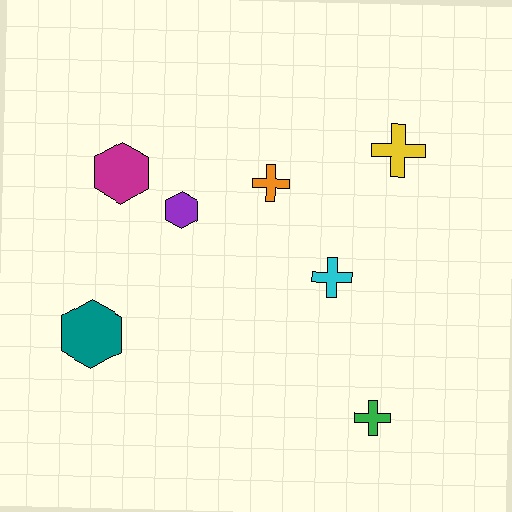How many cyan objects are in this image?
There is 1 cyan object.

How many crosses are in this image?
There are 4 crosses.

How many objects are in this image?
There are 7 objects.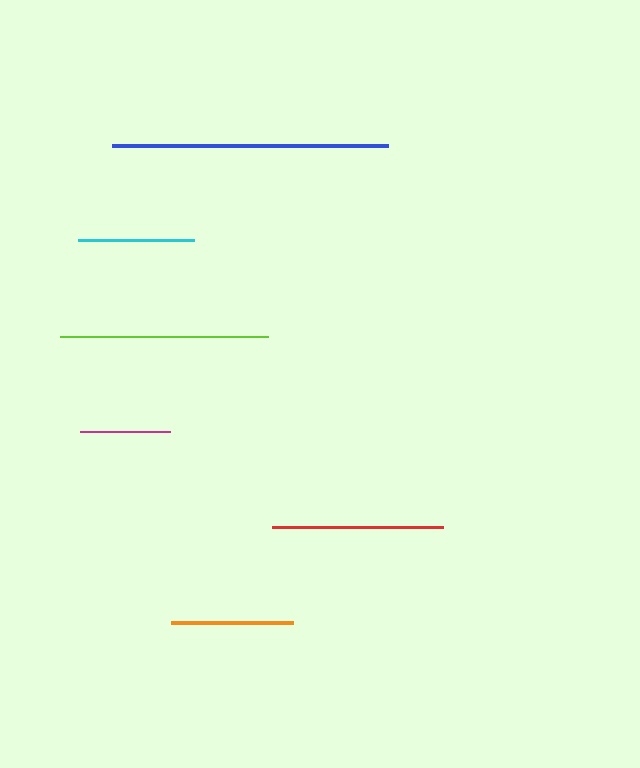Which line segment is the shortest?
The magenta line is the shortest at approximately 90 pixels.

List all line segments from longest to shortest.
From longest to shortest: blue, lime, red, orange, cyan, magenta.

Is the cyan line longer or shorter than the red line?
The red line is longer than the cyan line.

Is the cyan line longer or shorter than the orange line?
The orange line is longer than the cyan line.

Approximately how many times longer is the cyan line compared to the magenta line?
The cyan line is approximately 1.3 times the length of the magenta line.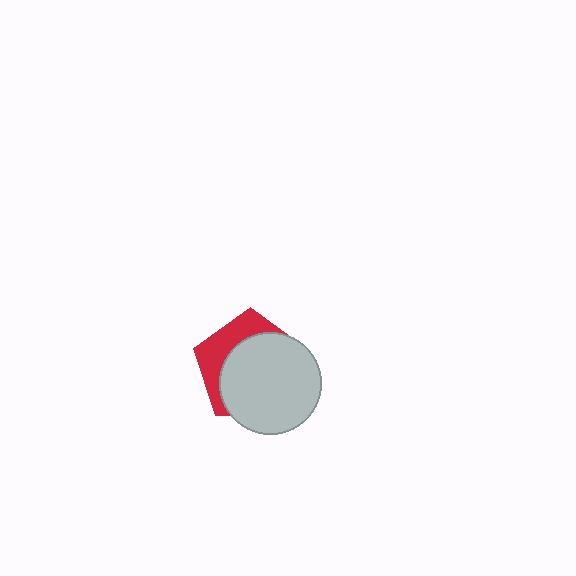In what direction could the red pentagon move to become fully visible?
The red pentagon could move toward the upper-left. That would shift it out from behind the light gray circle entirely.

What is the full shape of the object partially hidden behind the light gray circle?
The partially hidden object is a red pentagon.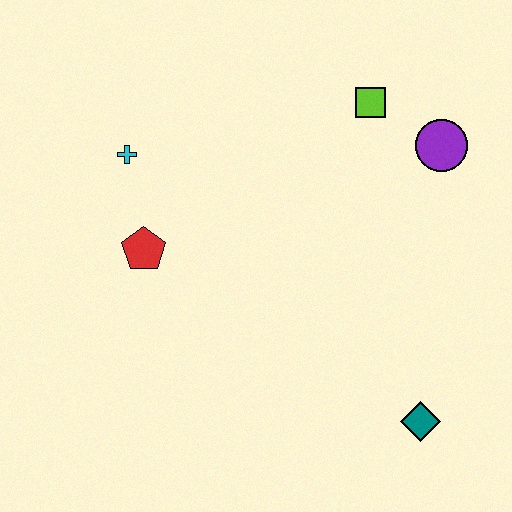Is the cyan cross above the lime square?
No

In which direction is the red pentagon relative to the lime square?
The red pentagon is to the left of the lime square.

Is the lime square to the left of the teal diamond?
Yes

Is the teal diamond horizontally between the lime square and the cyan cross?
No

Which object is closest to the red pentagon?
The cyan cross is closest to the red pentagon.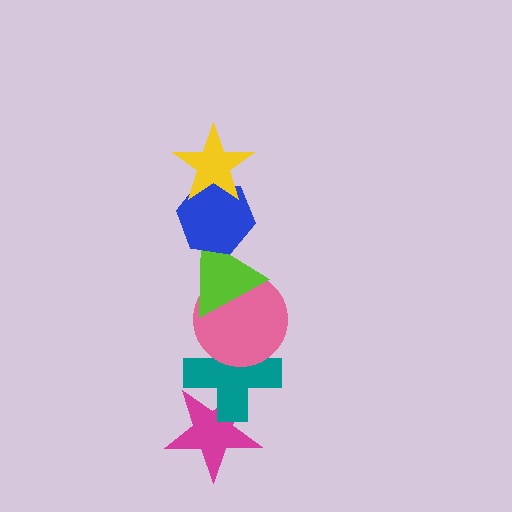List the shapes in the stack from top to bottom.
From top to bottom: the yellow star, the blue hexagon, the lime triangle, the pink circle, the teal cross, the magenta star.